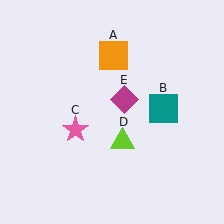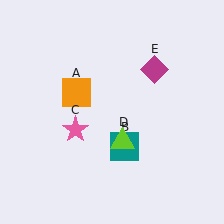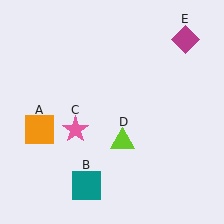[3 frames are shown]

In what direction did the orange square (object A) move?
The orange square (object A) moved down and to the left.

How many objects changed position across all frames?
3 objects changed position: orange square (object A), teal square (object B), magenta diamond (object E).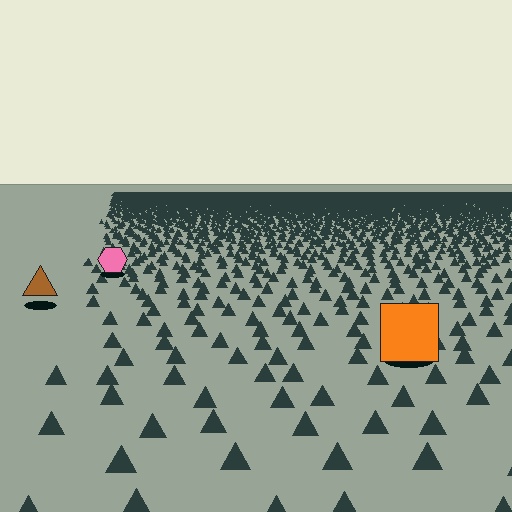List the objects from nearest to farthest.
From nearest to farthest: the orange square, the brown triangle, the pink hexagon.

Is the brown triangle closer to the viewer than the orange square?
No. The orange square is closer — you can tell from the texture gradient: the ground texture is coarser near it.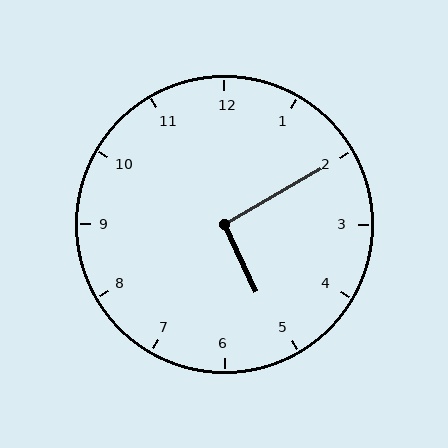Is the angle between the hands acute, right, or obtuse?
It is right.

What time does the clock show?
5:10.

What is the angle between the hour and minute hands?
Approximately 95 degrees.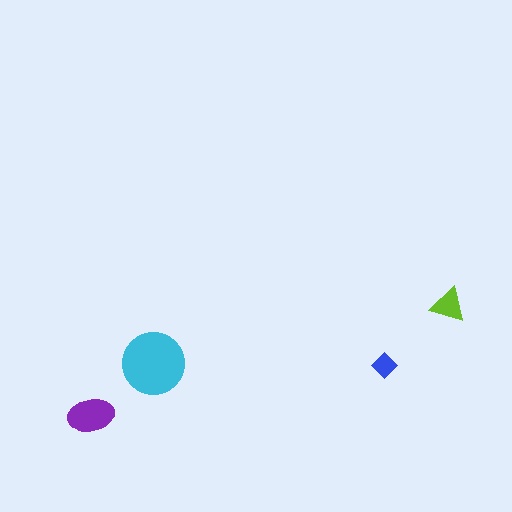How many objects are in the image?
There are 4 objects in the image.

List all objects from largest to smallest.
The cyan circle, the purple ellipse, the lime triangle, the blue diamond.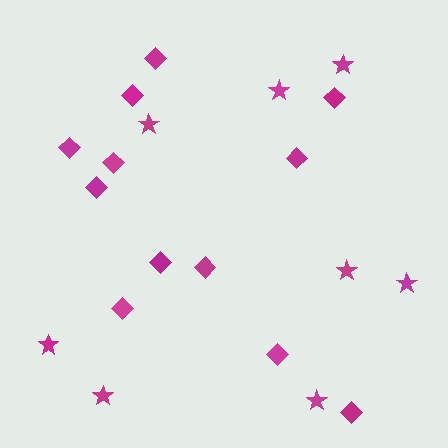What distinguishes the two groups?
There are 2 groups: one group of stars (8) and one group of diamonds (12).